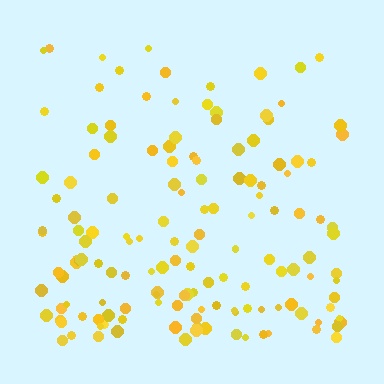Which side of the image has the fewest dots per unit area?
The top.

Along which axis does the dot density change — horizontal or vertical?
Vertical.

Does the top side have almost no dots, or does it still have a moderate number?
Still a moderate number, just noticeably fewer than the bottom.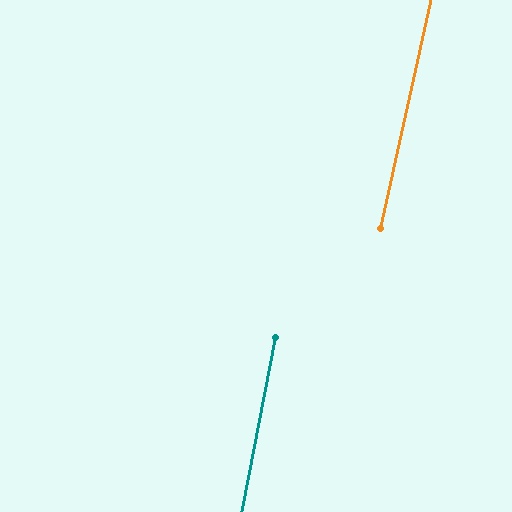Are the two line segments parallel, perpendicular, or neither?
Parallel — their directions differ by only 1.7°.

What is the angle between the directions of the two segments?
Approximately 2 degrees.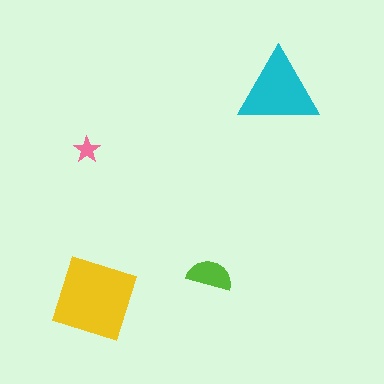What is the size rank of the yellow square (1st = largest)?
1st.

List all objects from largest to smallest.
The yellow square, the cyan triangle, the lime semicircle, the pink star.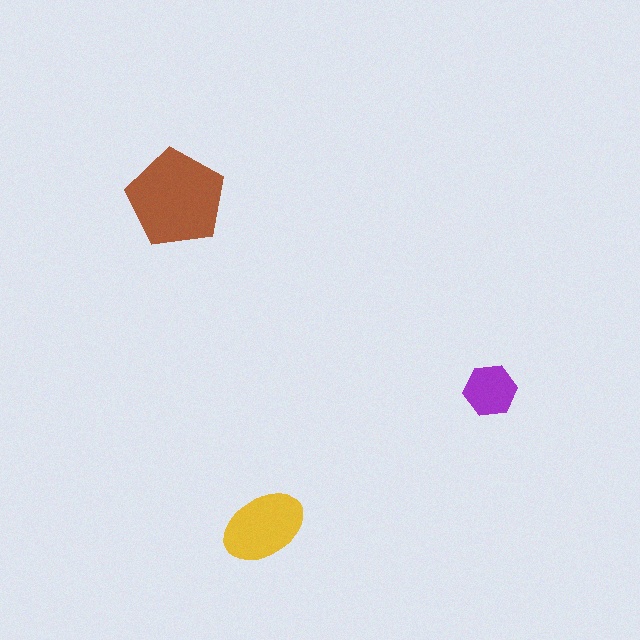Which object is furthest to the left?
The brown pentagon is leftmost.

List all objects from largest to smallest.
The brown pentagon, the yellow ellipse, the purple hexagon.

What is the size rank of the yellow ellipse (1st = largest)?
2nd.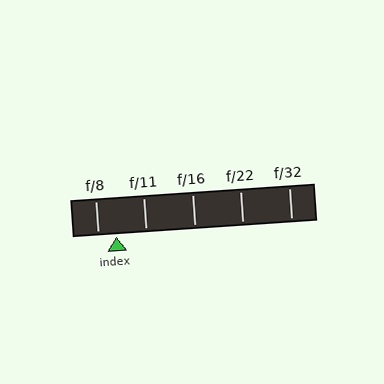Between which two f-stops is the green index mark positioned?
The index mark is between f/8 and f/11.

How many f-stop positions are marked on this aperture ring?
There are 5 f-stop positions marked.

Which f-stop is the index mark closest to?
The index mark is closest to f/8.